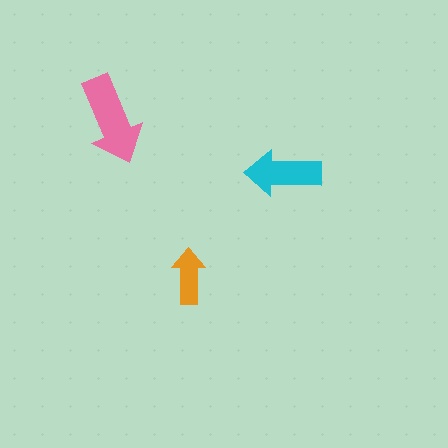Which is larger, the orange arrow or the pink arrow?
The pink one.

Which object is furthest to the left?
The pink arrow is leftmost.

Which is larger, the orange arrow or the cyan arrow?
The cyan one.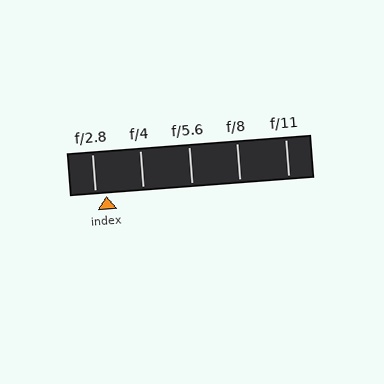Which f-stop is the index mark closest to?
The index mark is closest to f/2.8.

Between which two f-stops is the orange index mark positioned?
The index mark is between f/2.8 and f/4.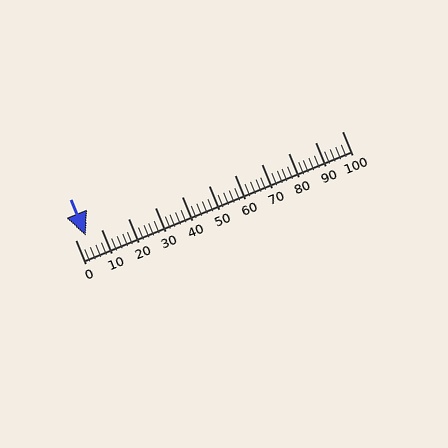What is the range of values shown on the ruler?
The ruler shows values from 0 to 100.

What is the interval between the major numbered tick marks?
The major tick marks are spaced 10 units apart.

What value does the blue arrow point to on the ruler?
The blue arrow points to approximately 4.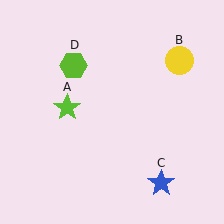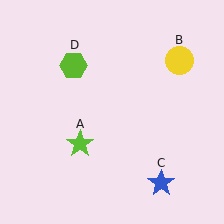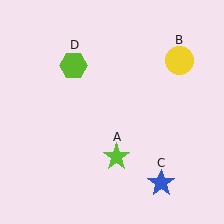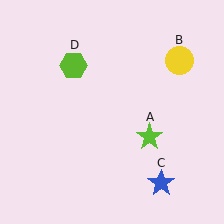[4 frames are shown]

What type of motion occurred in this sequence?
The lime star (object A) rotated counterclockwise around the center of the scene.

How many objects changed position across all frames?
1 object changed position: lime star (object A).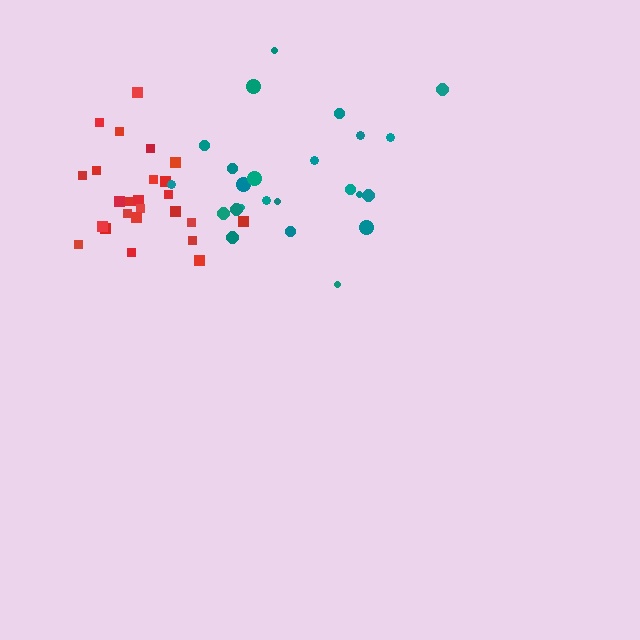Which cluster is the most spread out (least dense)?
Teal.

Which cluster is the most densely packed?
Red.